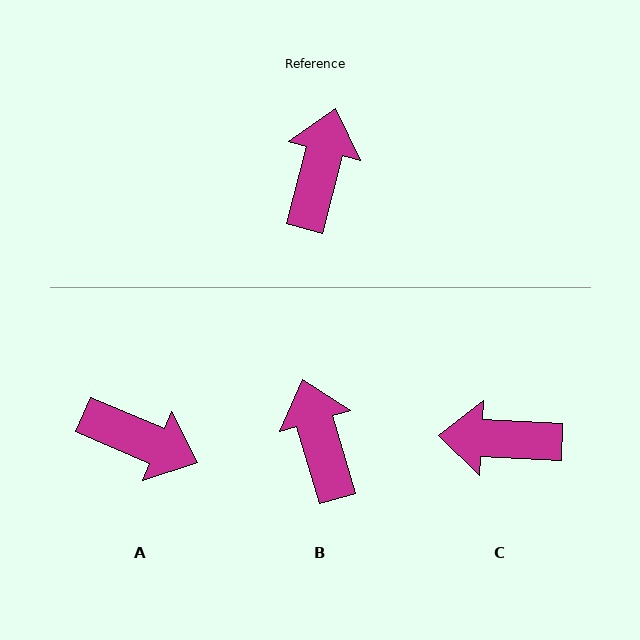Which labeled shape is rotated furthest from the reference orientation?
C, about 102 degrees away.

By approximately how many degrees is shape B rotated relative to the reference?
Approximately 31 degrees counter-clockwise.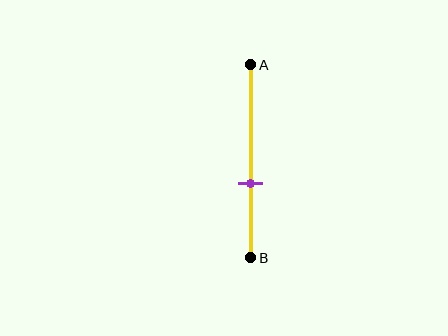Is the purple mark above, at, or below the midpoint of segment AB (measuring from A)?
The purple mark is below the midpoint of segment AB.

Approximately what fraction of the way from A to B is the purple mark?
The purple mark is approximately 60% of the way from A to B.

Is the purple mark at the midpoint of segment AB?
No, the mark is at about 60% from A, not at the 50% midpoint.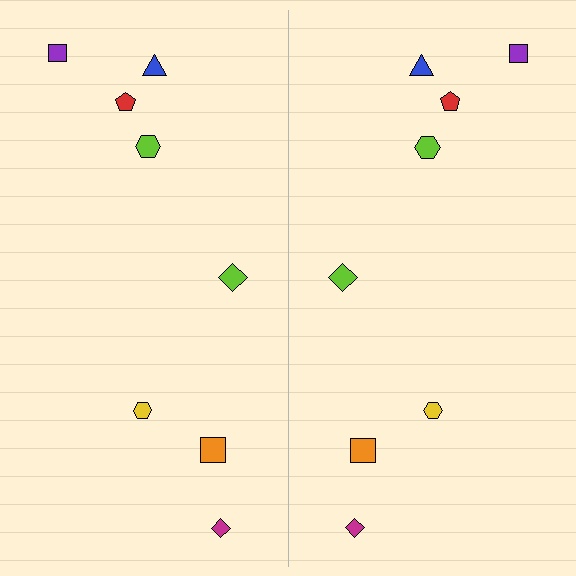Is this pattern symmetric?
Yes, this pattern has bilateral (reflection) symmetry.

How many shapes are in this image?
There are 16 shapes in this image.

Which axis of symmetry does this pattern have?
The pattern has a vertical axis of symmetry running through the center of the image.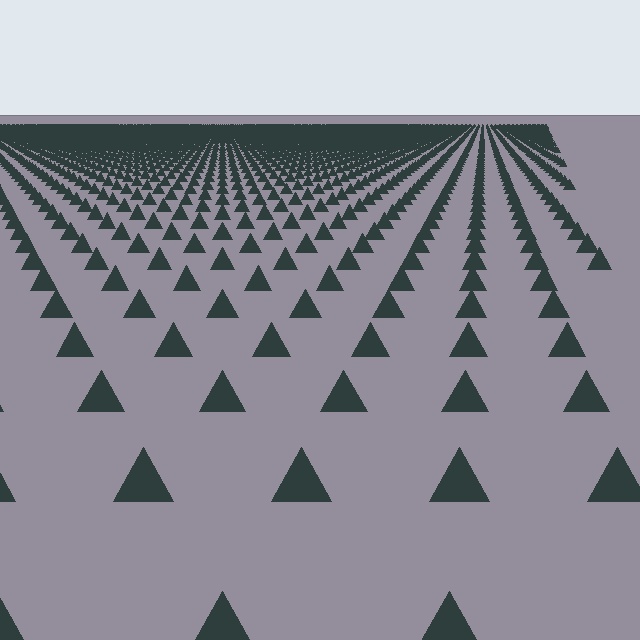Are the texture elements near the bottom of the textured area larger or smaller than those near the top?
Larger. Near the bottom, elements are closer to the viewer and appear at a bigger on-screen size.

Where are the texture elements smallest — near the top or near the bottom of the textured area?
Near the top.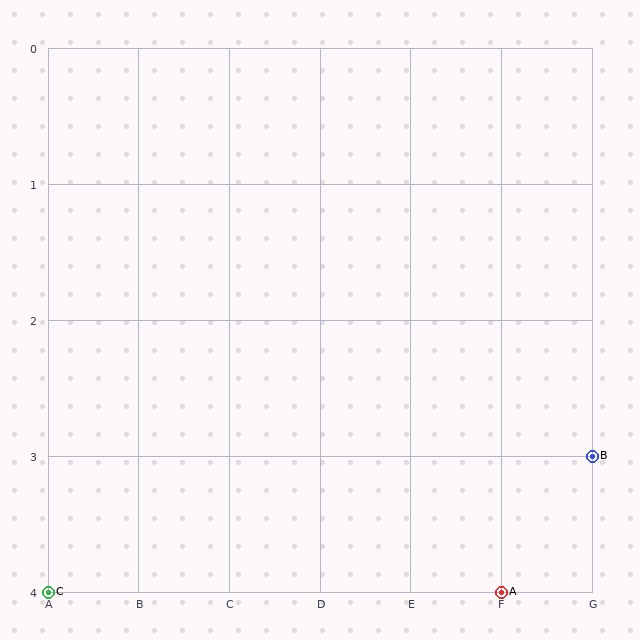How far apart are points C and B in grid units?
Points C and B are 6 columns and 1 row apart (about 6.1 grid units diagonally).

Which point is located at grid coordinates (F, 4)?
Point A is at (F, 4).